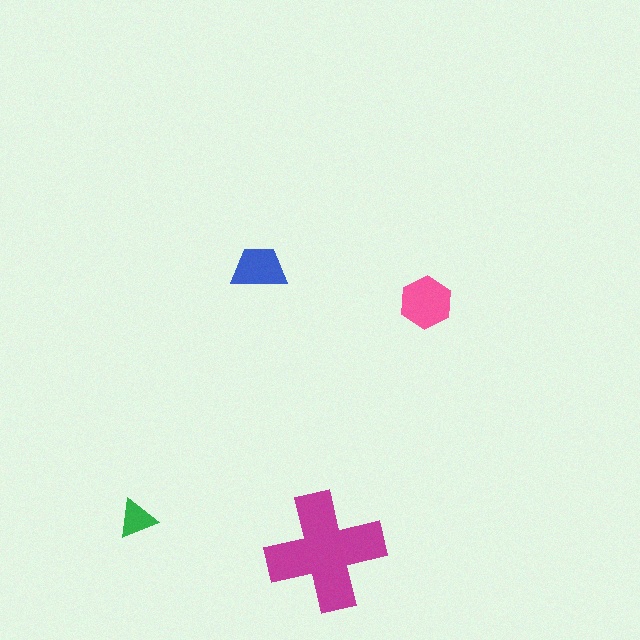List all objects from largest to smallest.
The magenta cross, the pink hexagon, the blue trapezoid, the green triangle.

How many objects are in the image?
There are 4 objects in the image.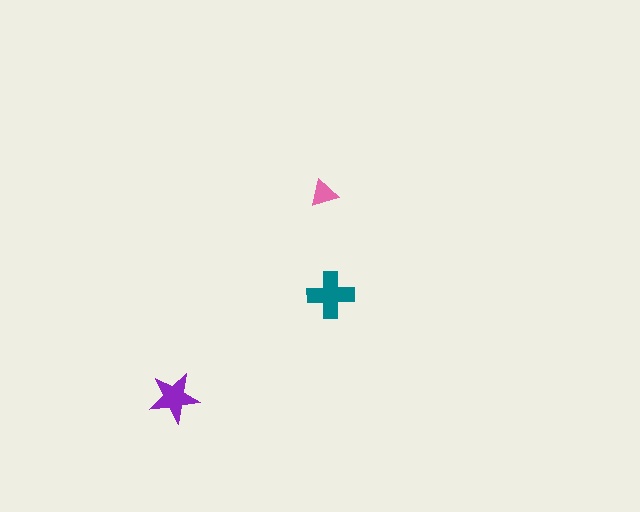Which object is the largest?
The teal cross.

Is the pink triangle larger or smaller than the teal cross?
Smaller.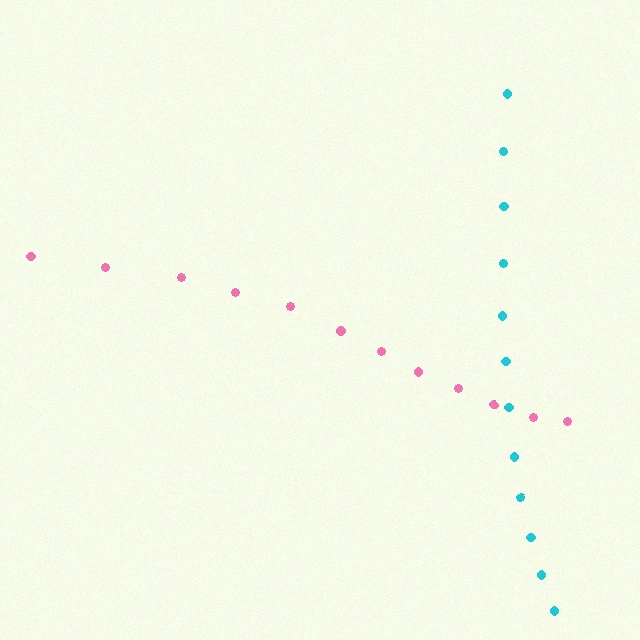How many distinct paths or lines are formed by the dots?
There are 2 distinct paths.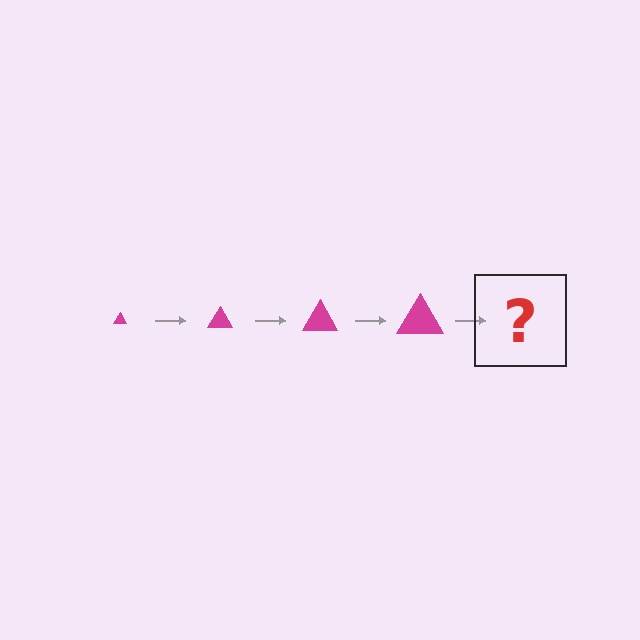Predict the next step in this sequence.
The next step is a magenta triangle, larger than the previous one.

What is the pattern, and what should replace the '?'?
The pattern is that the triangle gets progressively larger each step. The '?' should be a magenta triangle, larger than the previous one.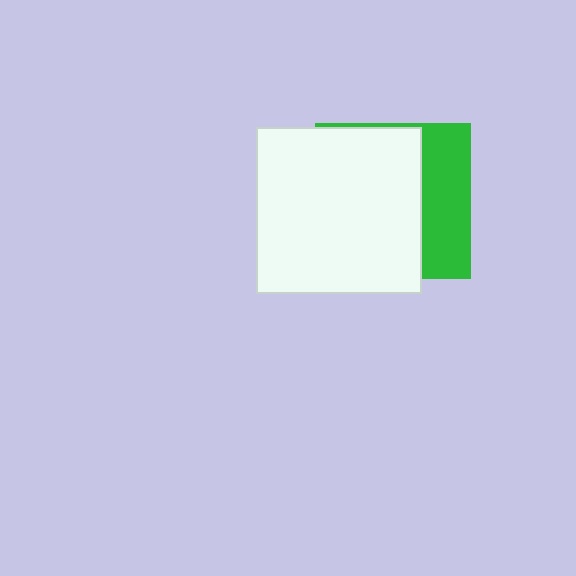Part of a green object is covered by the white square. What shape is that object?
It is a square.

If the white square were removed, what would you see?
You would see the complete green square.